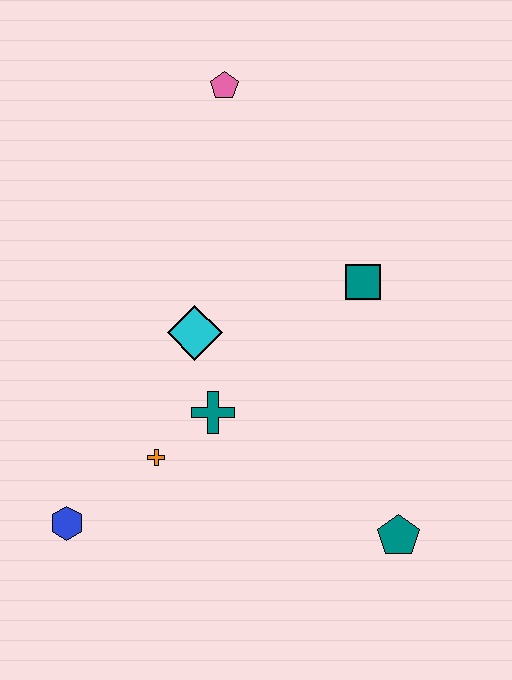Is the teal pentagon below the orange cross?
Yes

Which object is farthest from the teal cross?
The pink pentagon is farthest from the teal cross.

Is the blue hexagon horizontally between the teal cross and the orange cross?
No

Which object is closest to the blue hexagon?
The orange cross is closest to the blue hexagon.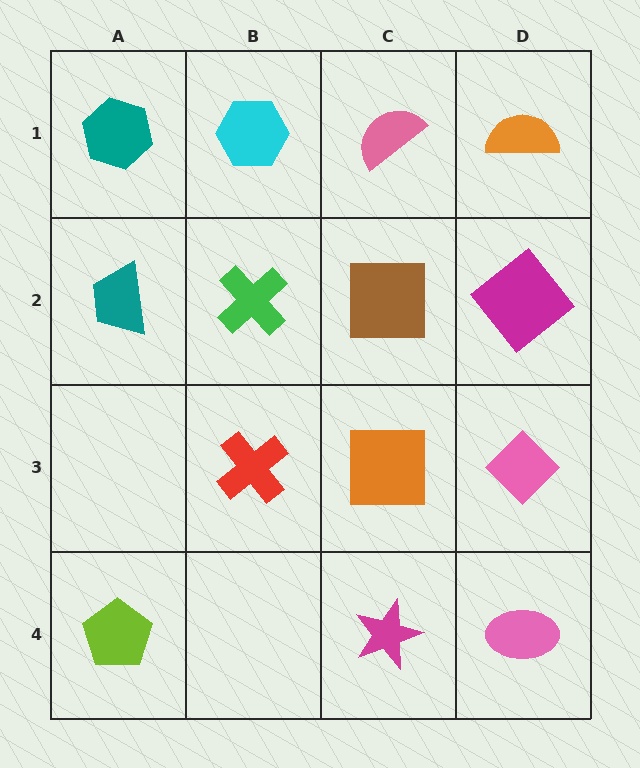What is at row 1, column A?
A teal hexagon.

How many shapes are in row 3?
3 shapes.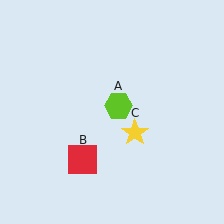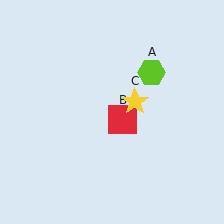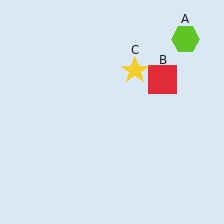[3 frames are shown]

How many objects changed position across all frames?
3 objects changed position: lime hexagon (object A), red square (object B), yellow star (object C).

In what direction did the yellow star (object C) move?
The yellow star (object C) moved up.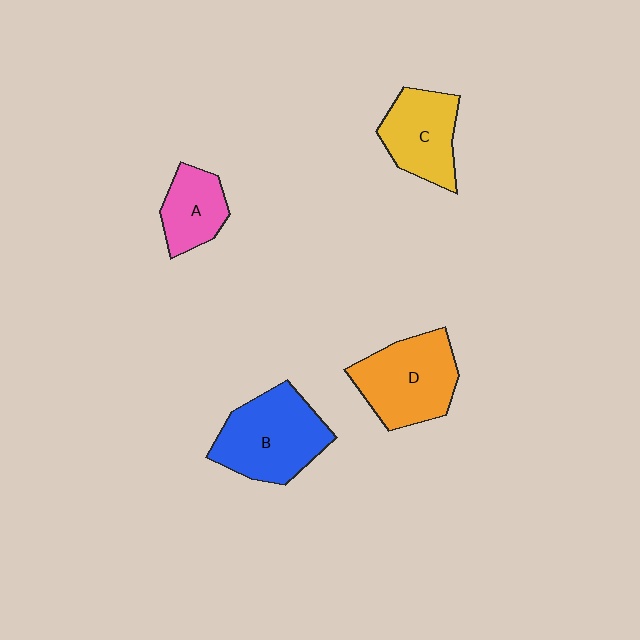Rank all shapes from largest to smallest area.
From largest to smallest: B (blue), D (orange), C (yellow), A (pink).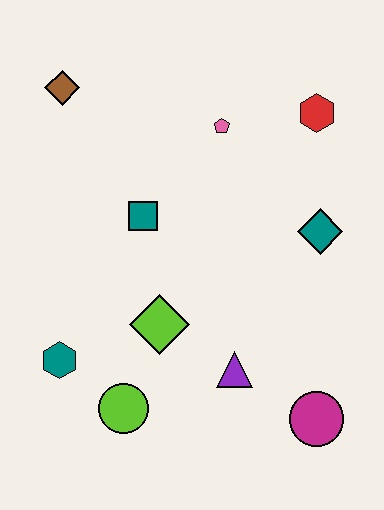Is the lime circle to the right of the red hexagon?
No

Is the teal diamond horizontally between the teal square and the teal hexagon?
No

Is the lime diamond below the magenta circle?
No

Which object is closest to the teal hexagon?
The lime circle is closest to the teal hexagon.